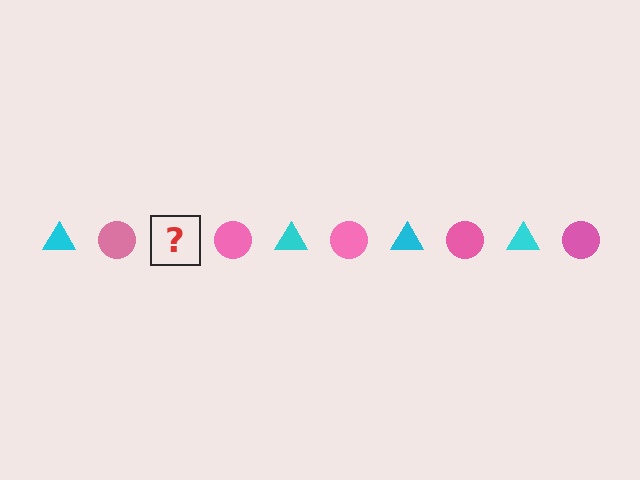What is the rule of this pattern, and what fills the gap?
The rule is that the pattern alternates between cyan triangle and pink circle. The gap should be filled with a cyan triangle.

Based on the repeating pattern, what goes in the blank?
The blank should be a cyan triangle.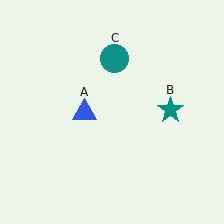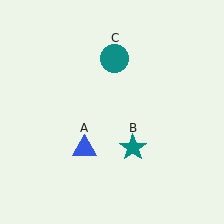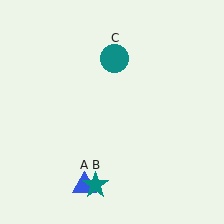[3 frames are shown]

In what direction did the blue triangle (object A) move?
The blue triangle (object A) moved down.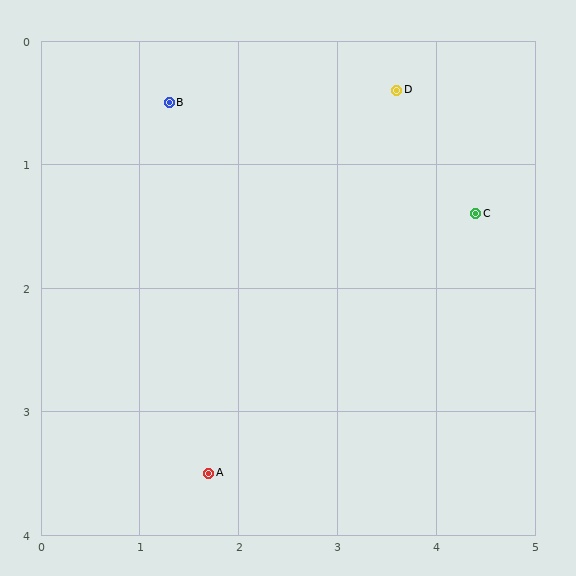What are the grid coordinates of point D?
Point D is at approximately (3.6, 0.4).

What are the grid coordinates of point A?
Point A is at approximately (1.7, 3.5).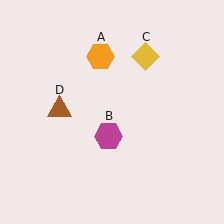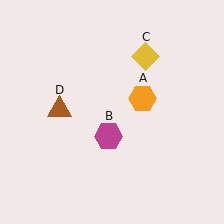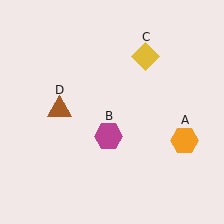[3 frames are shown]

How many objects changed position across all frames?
1 object changed position: orange hexagon (object A).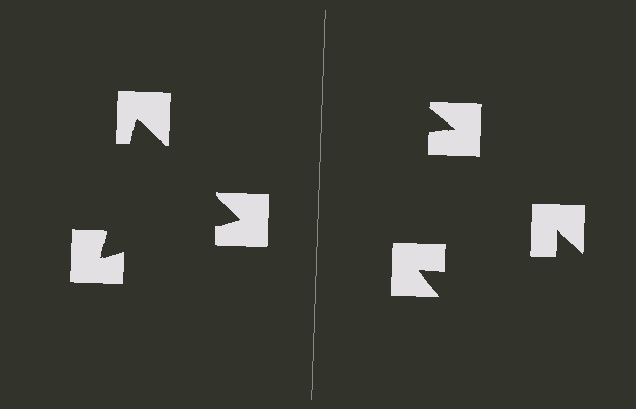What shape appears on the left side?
An illusory triangle.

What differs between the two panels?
The notched squares are positioned identically on both sides; only the wedge orientations differ. On the left they align to a triangle; on the right they are misaligned.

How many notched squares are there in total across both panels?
6 — 3 on each side.